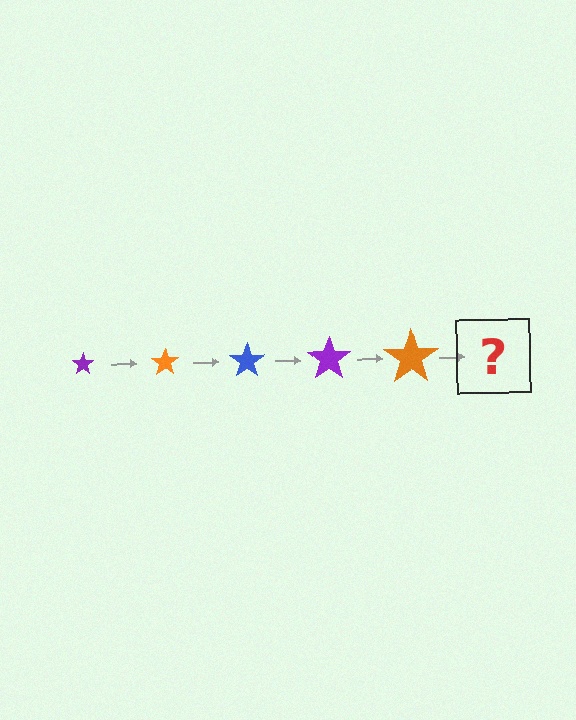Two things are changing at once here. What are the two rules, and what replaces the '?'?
The two rules are that the star grows larger each step and the color cycles through purple, orange, and blue. The '?' should be a blue star, larger than the previous one.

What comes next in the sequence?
The next element should be a blue star, larger than the previous one.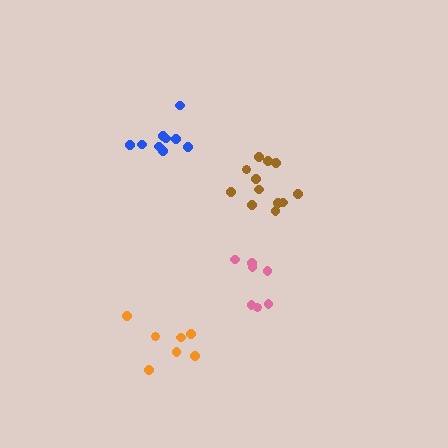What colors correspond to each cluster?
The clusters are colored: brown, pink, orange, blue.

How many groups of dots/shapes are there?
There are 4 groups.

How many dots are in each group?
Group 1: 12 dots, Group 2: 7 dots, Group 3: 7 dots, Group 4: 9 dots (35 total).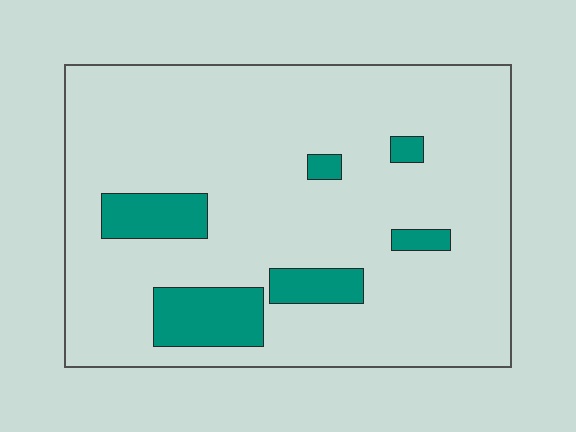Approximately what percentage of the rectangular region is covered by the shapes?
Approximately 15%.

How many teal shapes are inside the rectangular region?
6.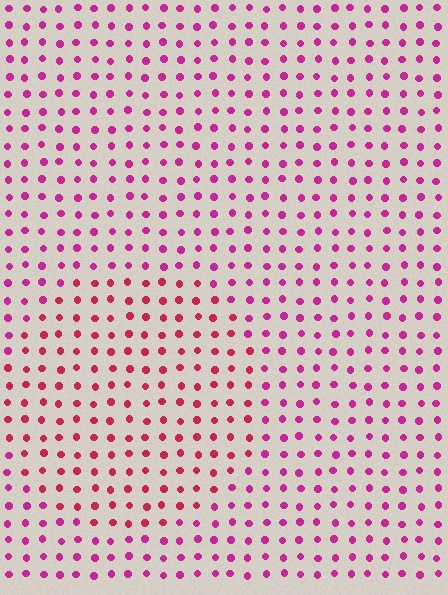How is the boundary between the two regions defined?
The boundary is defined purely by a slight shift in hue (about 28 degrees). Spacing, size, and orientation are identical on both sides.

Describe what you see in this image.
The image is filled with small magenta elements in a uniform arrangement. A circle-shaped region is visible where the elements are tinted to a slightly different hue, forming a subtle color boundary.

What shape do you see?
I see a circle.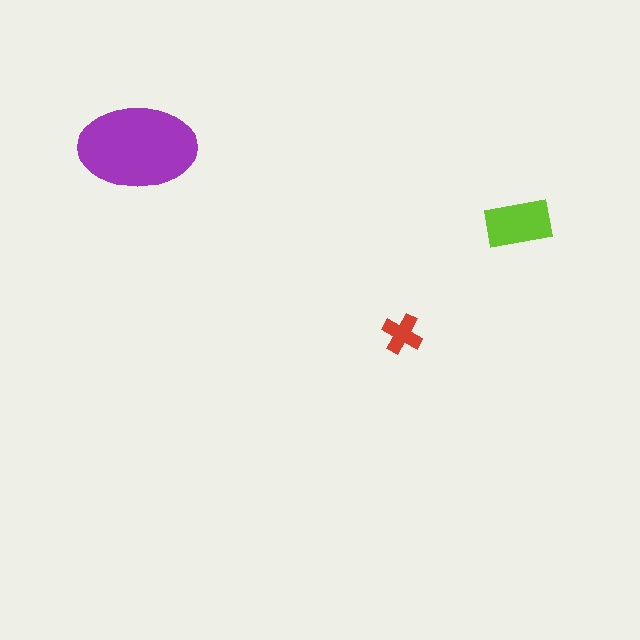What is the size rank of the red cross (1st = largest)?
3rd.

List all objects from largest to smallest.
The purple ellipse, the lime rectangle, the red cross.